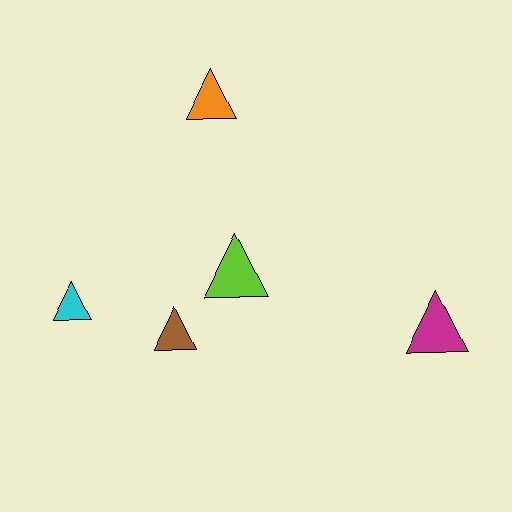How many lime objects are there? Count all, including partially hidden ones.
There is 1 lime object.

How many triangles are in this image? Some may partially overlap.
There are 5 triangles.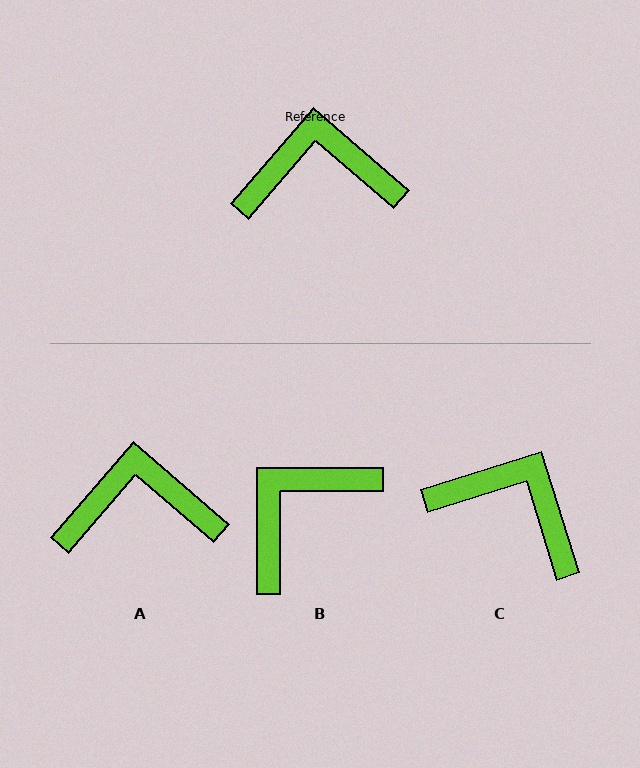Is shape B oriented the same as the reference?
No, it is off by about 41 degrees.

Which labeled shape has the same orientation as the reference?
A.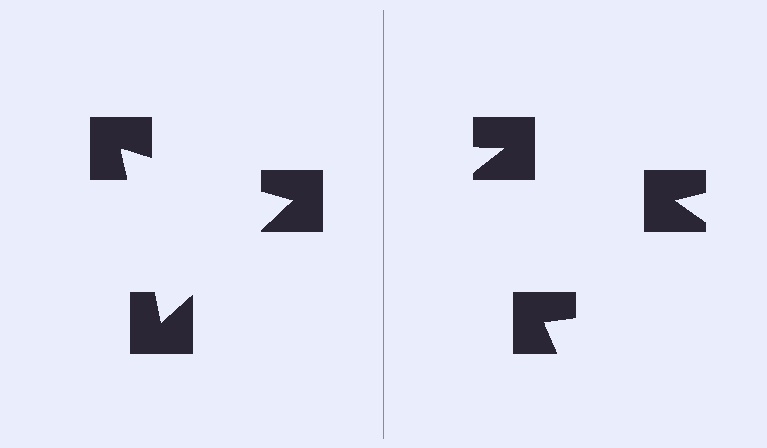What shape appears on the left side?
An illusory triangle.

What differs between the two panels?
The notched squares are positioned identically on both sides; only the wedge orientations differ. On the left they align to a triangle; on the right they are misaligned.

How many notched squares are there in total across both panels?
6 — 3 on each side.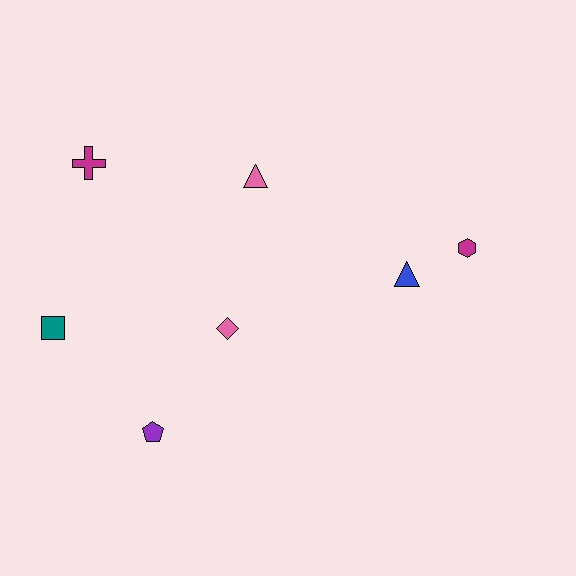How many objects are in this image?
There are 7 objects.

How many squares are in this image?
There is 1 square.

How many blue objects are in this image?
There is 1 blue object.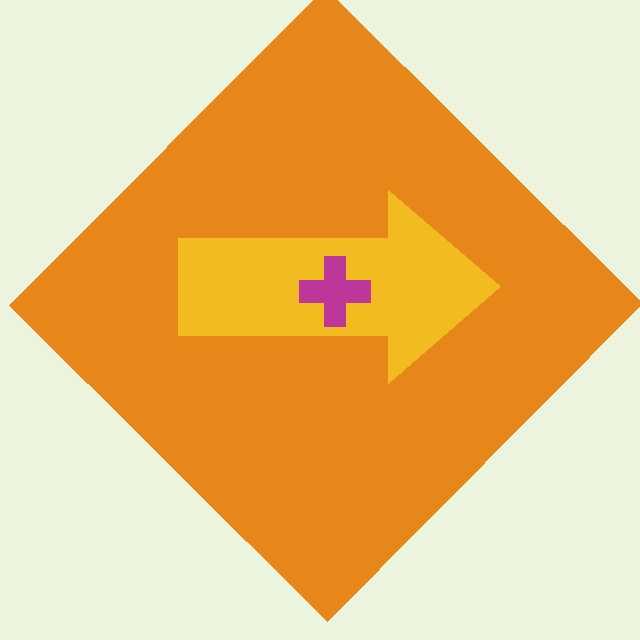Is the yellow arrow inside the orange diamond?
Yes.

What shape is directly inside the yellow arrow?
The magenta cross.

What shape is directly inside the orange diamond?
The yellow arrow.